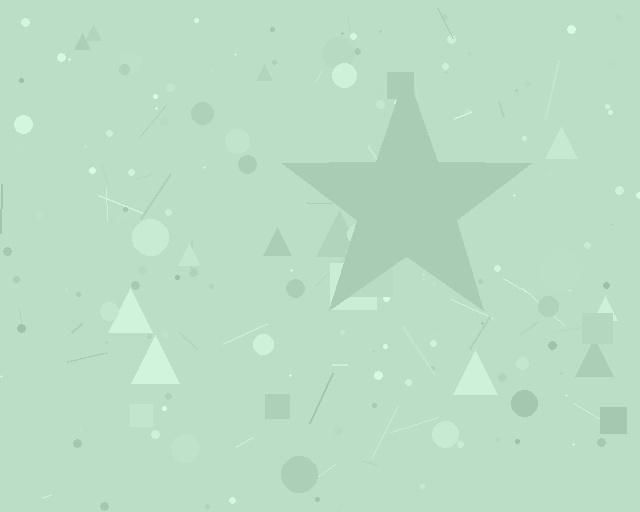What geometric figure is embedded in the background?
A star is embedded in the background.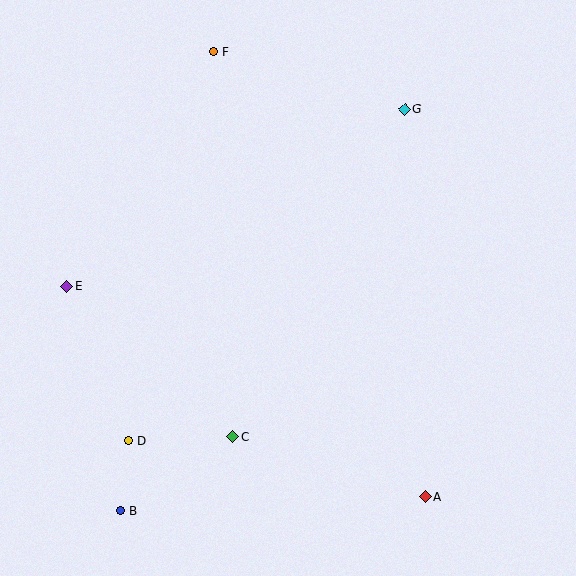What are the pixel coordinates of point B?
Point B is at (121, 511).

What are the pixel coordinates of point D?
Point D is at (129, 441).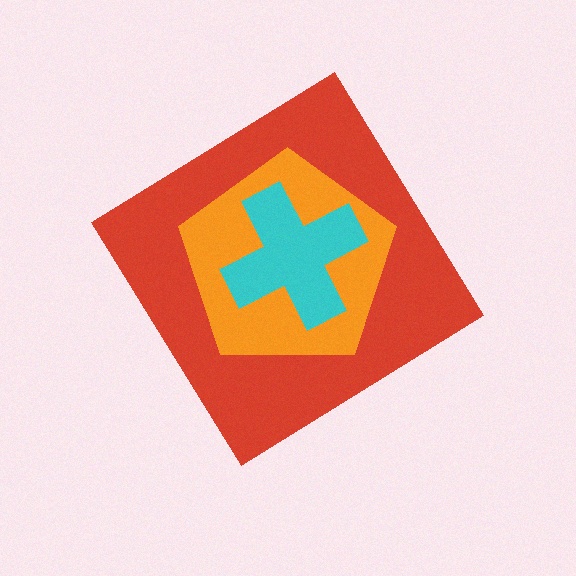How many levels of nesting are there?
3.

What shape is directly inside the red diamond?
The orange pentagon.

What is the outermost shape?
The red diamond.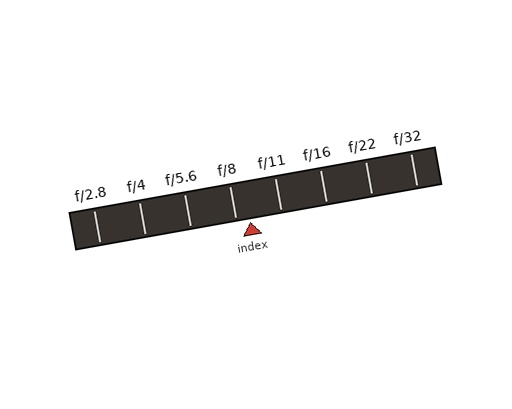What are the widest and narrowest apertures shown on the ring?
The widest aperture shown is f/2.8 and the narrowest is f/32.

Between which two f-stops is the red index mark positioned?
The index mark is between f/8 and f/11.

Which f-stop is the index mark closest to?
The index mark is closest to f/8.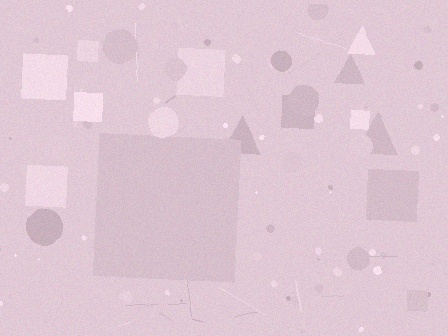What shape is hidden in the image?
A square is hidden in the image.